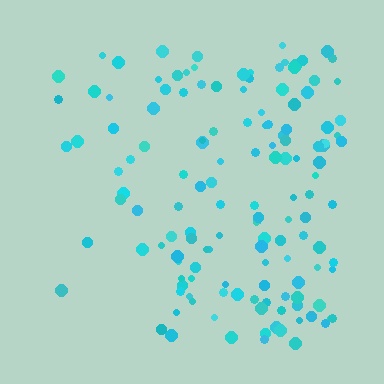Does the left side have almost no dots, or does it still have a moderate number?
Still a moderate number, just noticeably fewer than the right.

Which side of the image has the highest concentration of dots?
The right.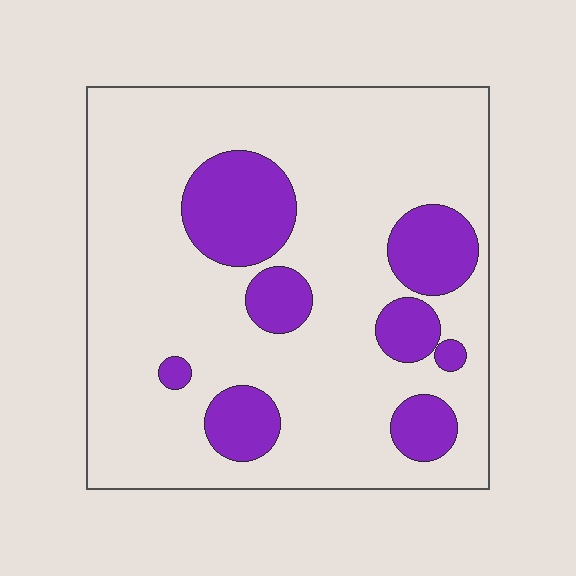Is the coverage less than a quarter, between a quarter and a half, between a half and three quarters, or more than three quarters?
Less than a quarter.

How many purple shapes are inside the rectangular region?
8.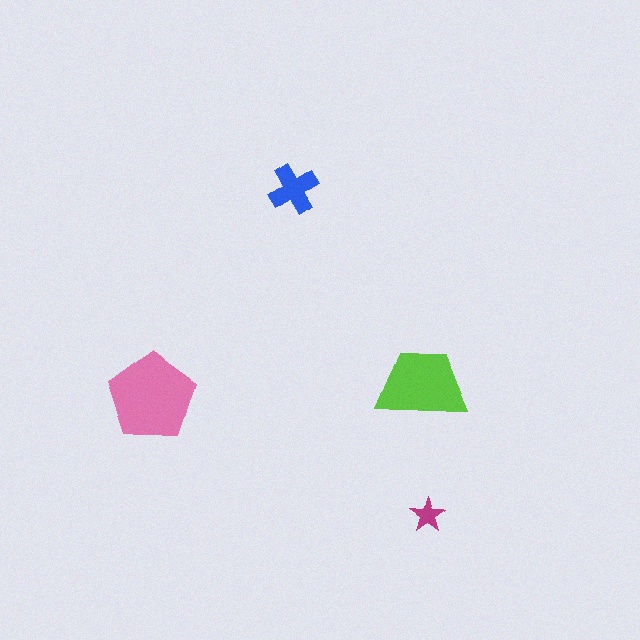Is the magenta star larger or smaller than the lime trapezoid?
Smaller.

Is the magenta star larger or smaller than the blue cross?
Smaller.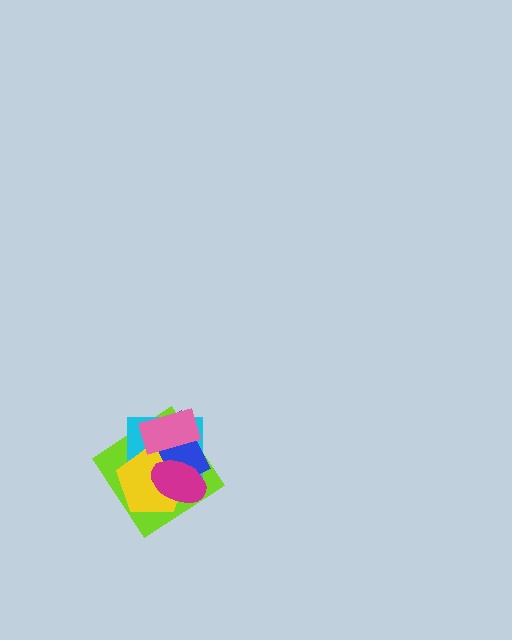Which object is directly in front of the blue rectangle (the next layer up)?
The magenta ellipse is directly in front of the blue rectangle.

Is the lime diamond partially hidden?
Yes, it is partially covered by another shape.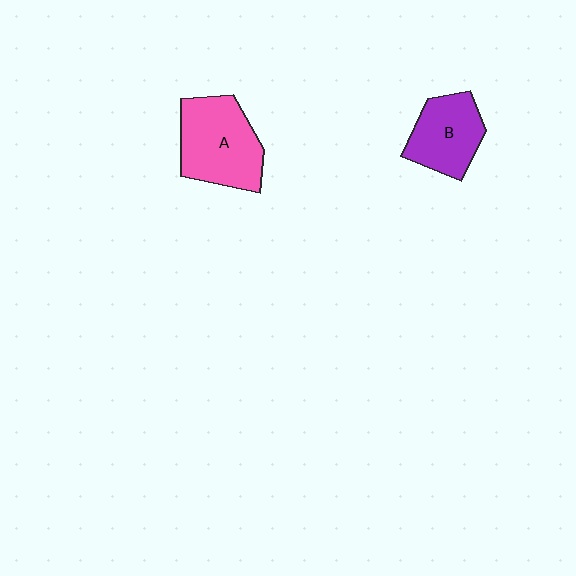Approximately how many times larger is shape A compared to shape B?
Approximately 1.3 times.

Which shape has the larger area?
Shape A (pink).